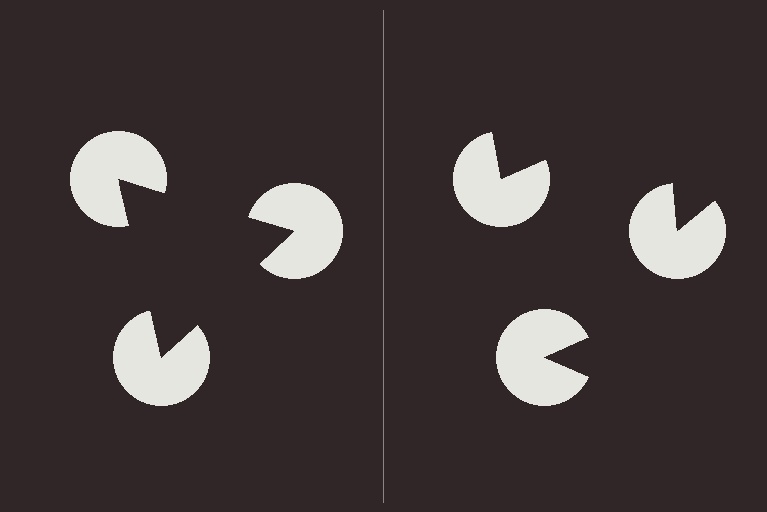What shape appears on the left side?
An illusory triangle.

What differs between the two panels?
The pac-man discs are positioned identically on both sides; only the wedge orientations differ. On the left they align to a triangle; on the right they are misaligned.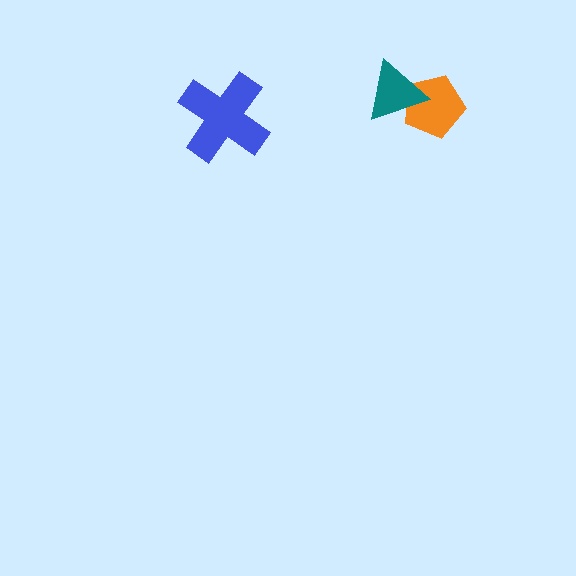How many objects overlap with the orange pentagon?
1 object overlaps with the orange pentagon.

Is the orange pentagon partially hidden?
Yes, it is partially covered by another shape.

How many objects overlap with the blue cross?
0 objects overlap with the blue cross.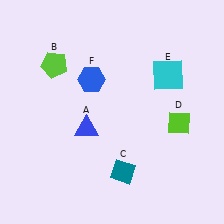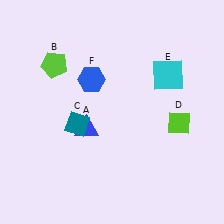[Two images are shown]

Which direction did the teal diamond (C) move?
The teal diamond (C) moved up.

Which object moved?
The teal diamond (C) moved up.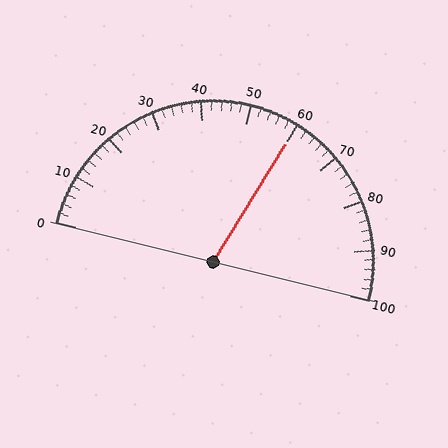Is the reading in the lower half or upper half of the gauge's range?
The reading is in the upper half of the range (0 to 100).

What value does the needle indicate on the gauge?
The needle indicates approximately 60.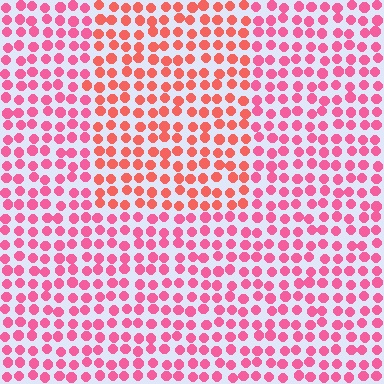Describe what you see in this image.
The image is filled with small pink elements in a uniform arrangement. A rectangle-shaped region is visible where the elements are tinted to a slightly different hue, forming a subtle color boundary.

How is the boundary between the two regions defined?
The boundary is defined purely by a slight shift in hue (about 28 degrees). Spacing, size, and orientation are identical on both sides.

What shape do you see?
I see a rectangle.